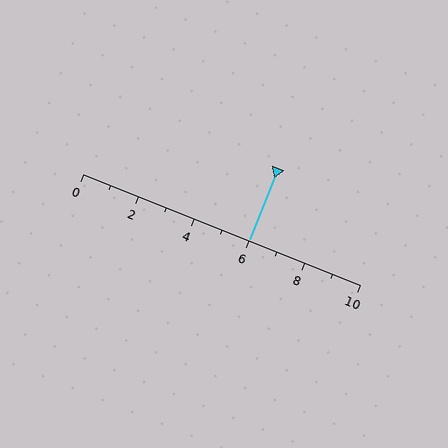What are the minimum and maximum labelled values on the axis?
The axis runs from 0 to 10.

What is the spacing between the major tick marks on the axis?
The major ticks are spaced 2 apart.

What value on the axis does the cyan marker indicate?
The marker indicates approximately 6.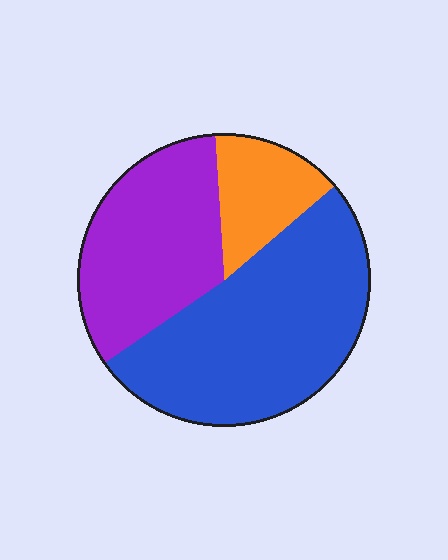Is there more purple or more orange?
Purple.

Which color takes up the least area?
Orange, at roughly 15%.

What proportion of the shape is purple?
Purple takes up about one third (1/3) of the shape.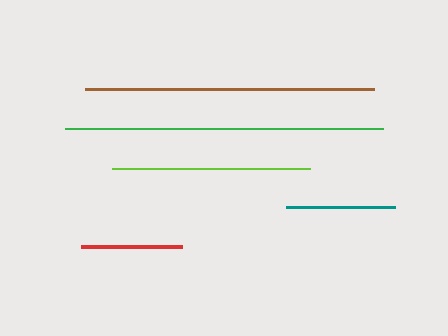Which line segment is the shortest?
The red line is the shortest at approximately 101 pixels.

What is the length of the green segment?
The green segment is approximately 318 pixels long.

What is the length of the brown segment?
The brown segment is approximately 289 pixels long.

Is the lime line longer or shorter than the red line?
The lime line is longer than the red line.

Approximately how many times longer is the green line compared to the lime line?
The green line is approximately 1.6 times the length of the lime line.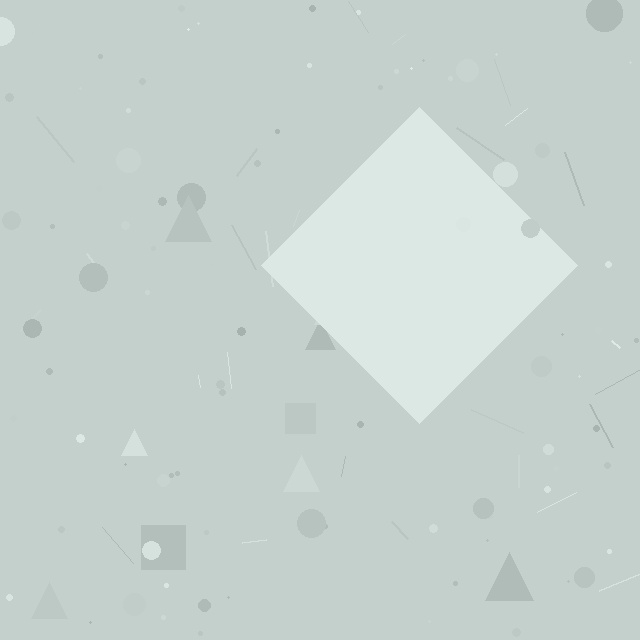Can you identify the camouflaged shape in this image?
The camouflaged shape is a diamond.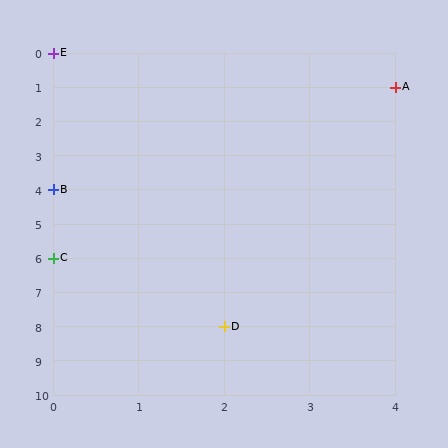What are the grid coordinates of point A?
Point A is at grid coordinates (4, 1).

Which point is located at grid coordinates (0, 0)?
Point E is at (0, 0).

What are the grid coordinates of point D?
Point D is at grid coordinates (2, 8).